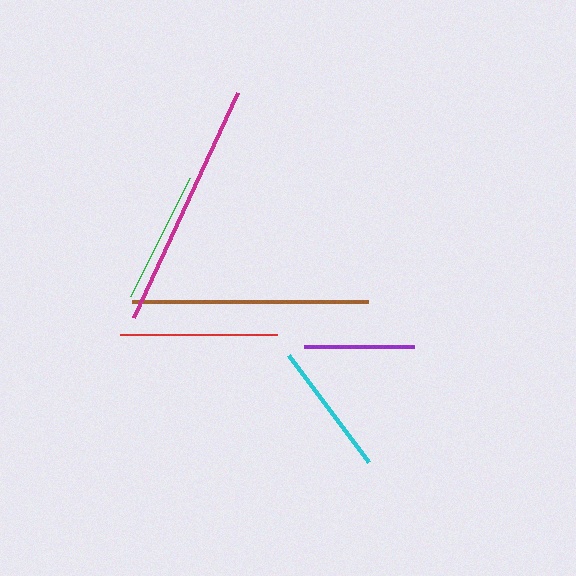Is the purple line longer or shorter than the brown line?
The brown line is longer than the purple line.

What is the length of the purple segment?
The purple segment is approximately 111 pixels long.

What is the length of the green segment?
The green segment is approximately 132 pixels long.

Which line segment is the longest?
The magenta line is the longest at approximately 248 pixels.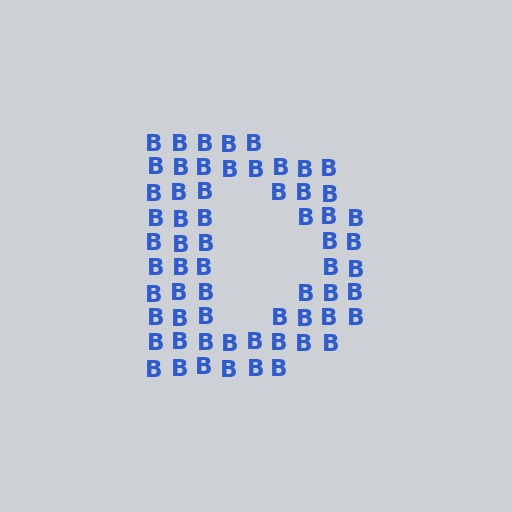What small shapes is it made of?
It is made of small letter B's.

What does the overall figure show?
The overall figure shows the letter D.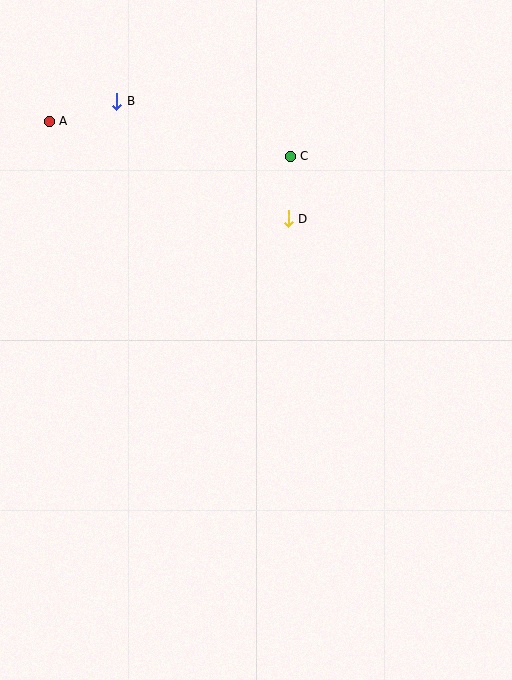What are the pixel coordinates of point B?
Point B is at (117, 101).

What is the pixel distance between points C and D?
The distance between C and D is 62 pixels.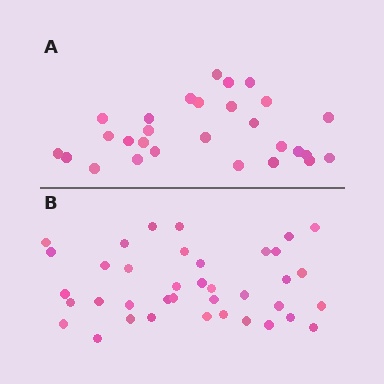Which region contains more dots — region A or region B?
Region B (the bottom region) has more dots.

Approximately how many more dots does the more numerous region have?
Region B has roughly 10 or so more dots than region A.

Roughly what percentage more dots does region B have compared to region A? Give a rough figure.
About 35% more.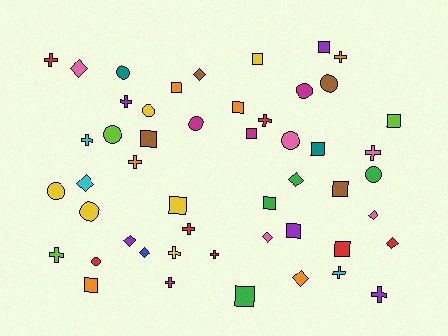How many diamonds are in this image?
There are 10 diamonds.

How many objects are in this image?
There are 50 objects.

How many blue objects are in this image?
There is 1 blue object.